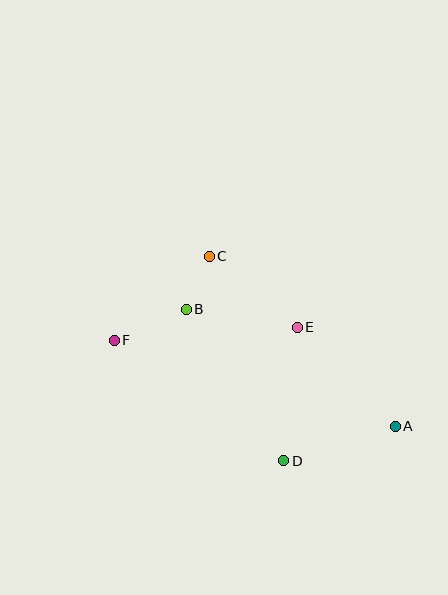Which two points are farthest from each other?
Points A and F are farthest from each other.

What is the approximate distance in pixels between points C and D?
The distance between C and D is approximately 218 pixels.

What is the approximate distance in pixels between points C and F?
The distance between C and F is approximately 127 pixels.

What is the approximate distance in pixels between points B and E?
The distance between B and E is approximately 113 pixels.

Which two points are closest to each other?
Points B and C are closest to each other.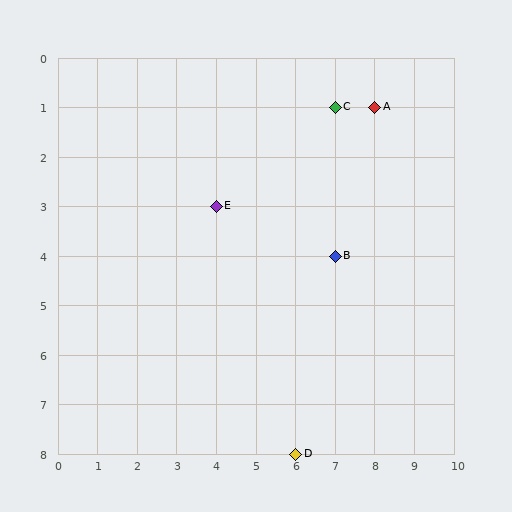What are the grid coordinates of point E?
Point E is at grid coordinates (4, 3).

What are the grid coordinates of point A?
Point A is at grid coordinates (8, 1).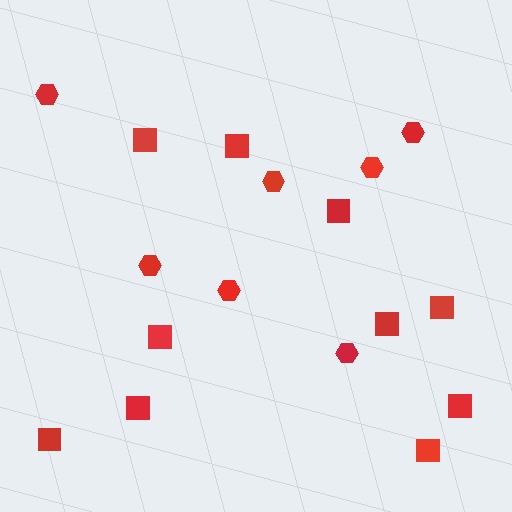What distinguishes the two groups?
There are 2 groups: one group of hexagons (7) and one group of squares (10).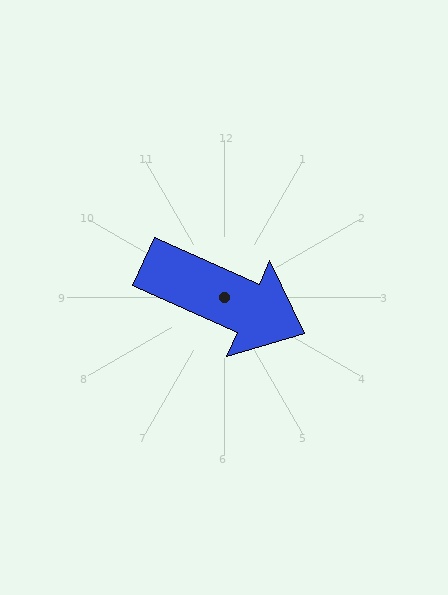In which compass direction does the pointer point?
Southeast.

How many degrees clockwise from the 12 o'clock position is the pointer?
Approximately 114 degrees.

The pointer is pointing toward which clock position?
Roughly 4 o'clock.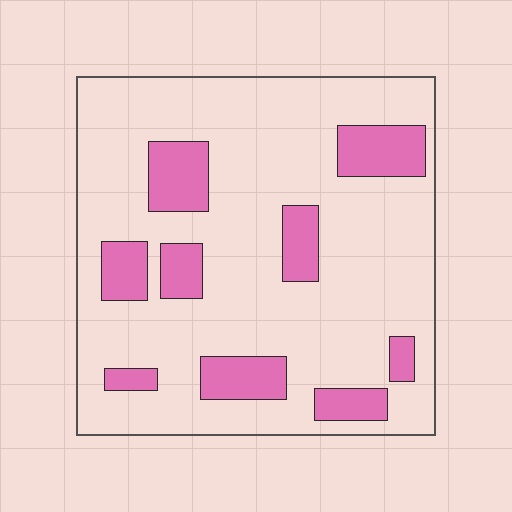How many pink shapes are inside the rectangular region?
9.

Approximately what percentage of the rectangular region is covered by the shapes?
Approximately 20%.